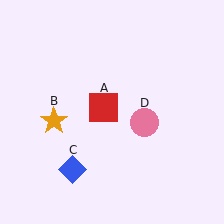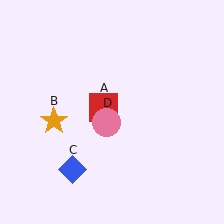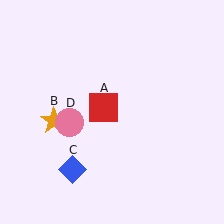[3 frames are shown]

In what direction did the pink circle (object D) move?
The pink circle (object D) moved left.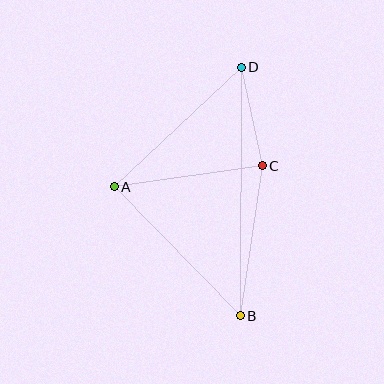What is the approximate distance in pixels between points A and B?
The distance between A and B is approximately 180 pixels.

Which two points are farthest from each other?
Points B and D are farthest from each other.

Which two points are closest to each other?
Points C and D are closest to each other.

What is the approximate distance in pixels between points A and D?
The distance between A and D is approximately 174 pixels.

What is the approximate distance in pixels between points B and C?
The distance between B and C is approximately 152 pixels.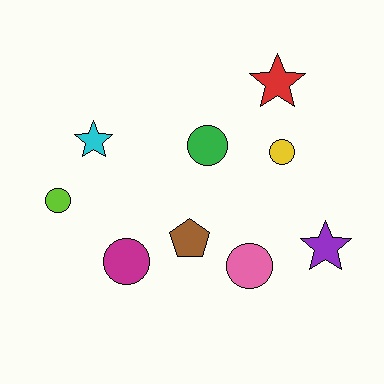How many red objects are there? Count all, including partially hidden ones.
There is 1 red object.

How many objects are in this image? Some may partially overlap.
There are 9 objects.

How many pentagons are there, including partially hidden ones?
There is 1 pentagon.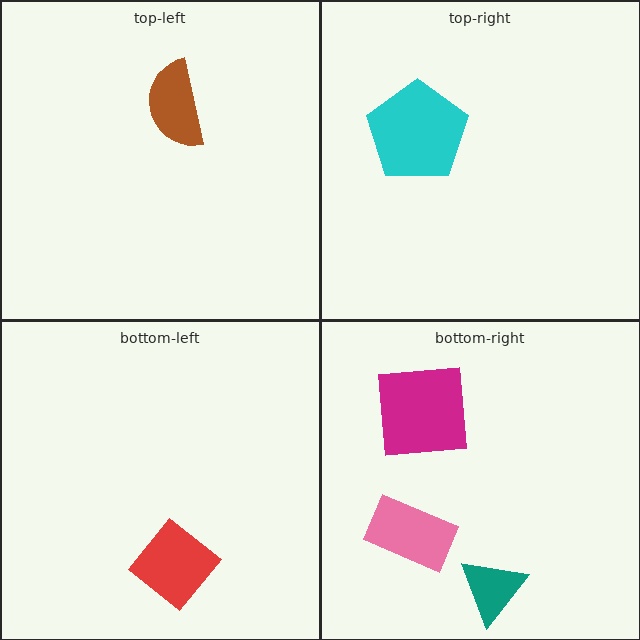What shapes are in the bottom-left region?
The red diamond.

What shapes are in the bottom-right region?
The magenta square, the teal triangle, the pink rectangle.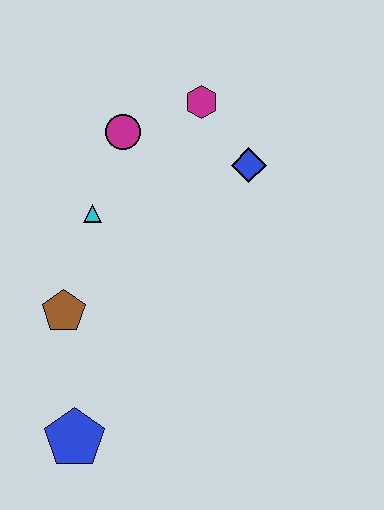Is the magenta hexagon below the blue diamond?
No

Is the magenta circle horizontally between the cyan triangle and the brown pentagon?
No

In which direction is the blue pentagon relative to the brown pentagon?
The blue pentagon is below the brown pentagon.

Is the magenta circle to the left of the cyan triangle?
No